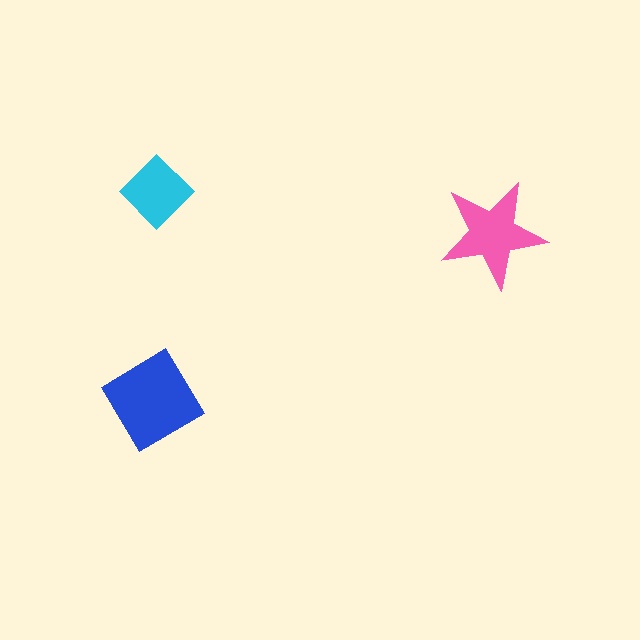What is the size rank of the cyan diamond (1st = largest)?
3rd.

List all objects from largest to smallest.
The blue diamond, the pink star, the cyan diamond.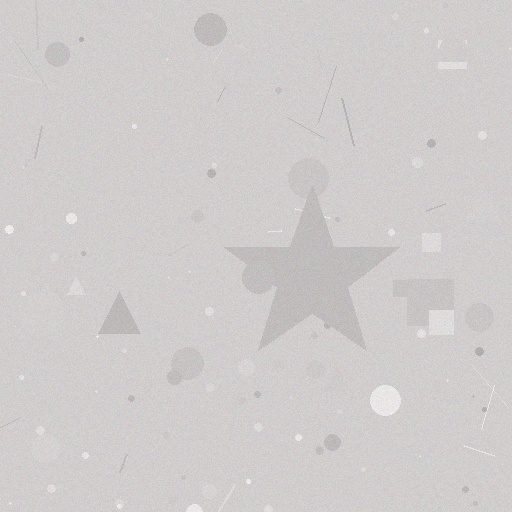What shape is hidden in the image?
A star is hidden in the image.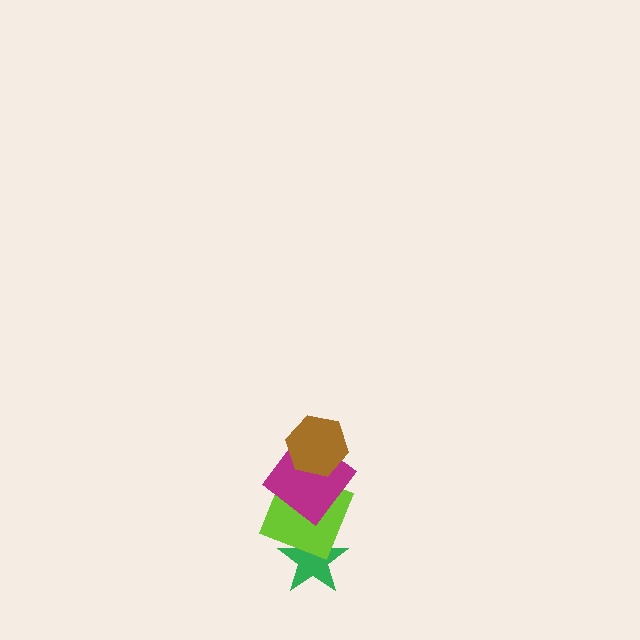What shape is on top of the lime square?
The magenta diamond is on top of the lime square.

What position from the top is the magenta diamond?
The magenta diamond is 2nd from the top.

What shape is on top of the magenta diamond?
The brown hexagon is on top of the magenta diamond.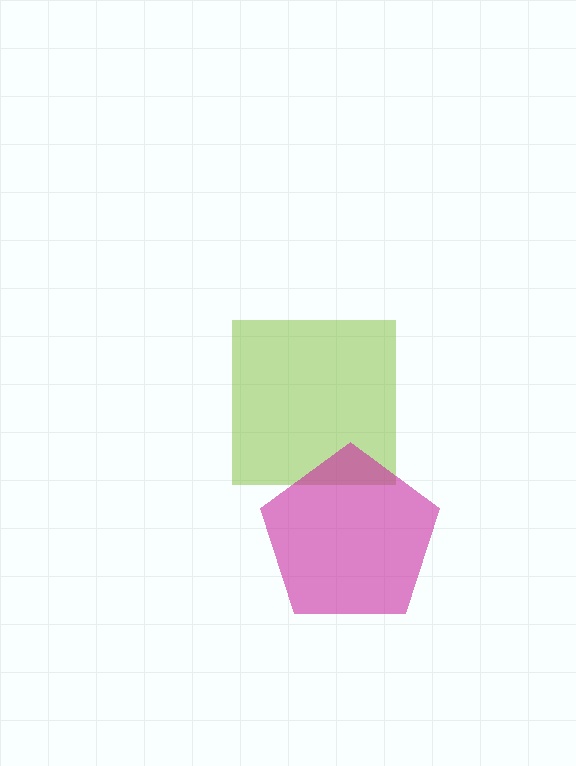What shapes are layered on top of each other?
The layered shapes are: a lime square, a magenta pentagon.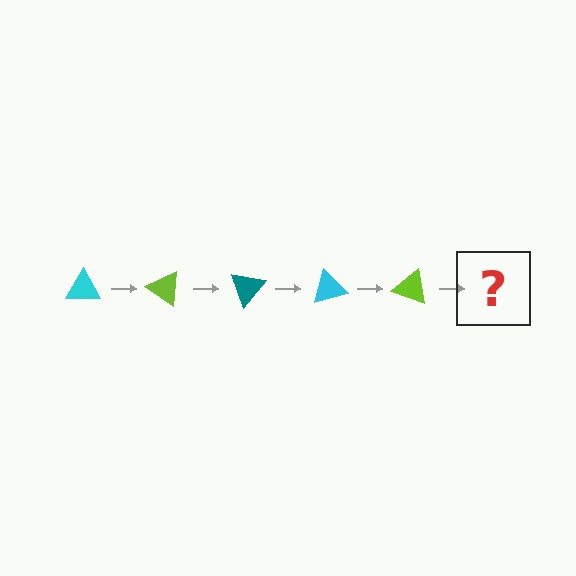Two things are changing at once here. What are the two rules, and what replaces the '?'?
The two rules are that it rotates 35 degrees each step and the color cycles through cyan, lime, and teal. The '?' should be a teal triangle, rotated 175 degrees from the start.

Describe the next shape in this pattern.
It should be a teal triangle, rotated 175 degrees from the start.